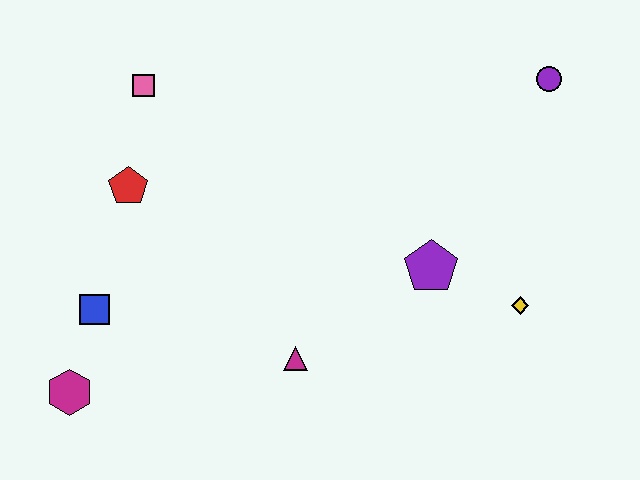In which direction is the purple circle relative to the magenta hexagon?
The purple circle is to the right of the magenta hexagon.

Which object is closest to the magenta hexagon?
The blue square is closest to the magenta hexagon.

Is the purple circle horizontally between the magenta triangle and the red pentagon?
No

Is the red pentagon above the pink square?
No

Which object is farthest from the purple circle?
The magenta hexagon is farthest from the purple circle.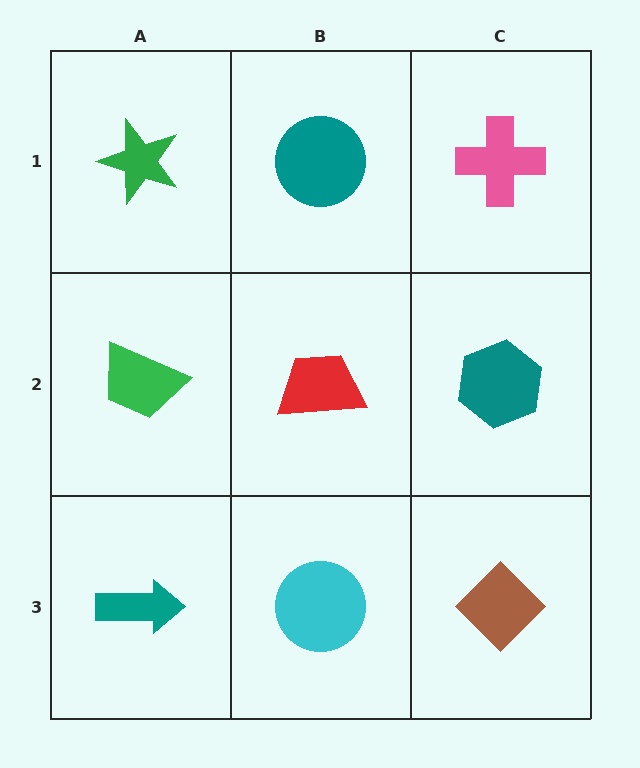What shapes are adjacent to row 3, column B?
A red trapezoid (row 2, column B), a teal arrow (row 3, column A), a brown diamond (row 3, column C).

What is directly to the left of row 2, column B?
A green trapezoid.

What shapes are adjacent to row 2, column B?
A teal circle (row 1, column B), a cyan circle (row 3, column B), a green trapezoid (row 2, column A), a teal hexagon (row 2, column C).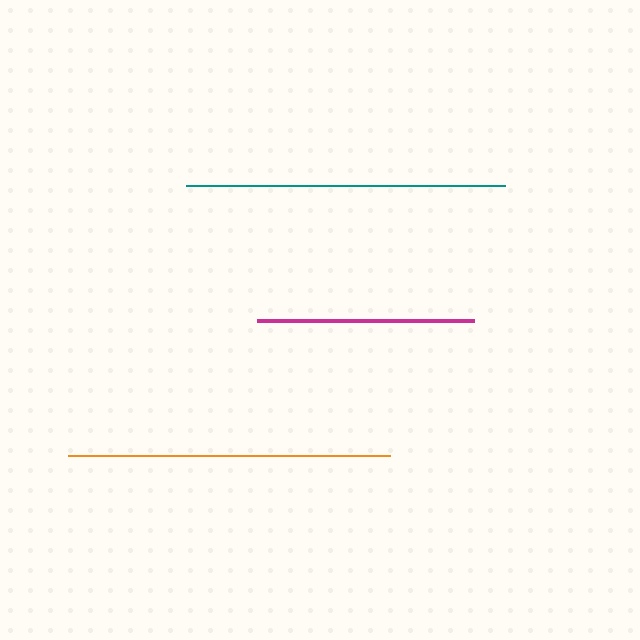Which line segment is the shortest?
The magenta line is the shortest at approximately 217 pixels.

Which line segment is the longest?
The orange line is the longest at approximately 322 pixels.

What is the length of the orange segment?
The orange segment is approximately 322 pixels long.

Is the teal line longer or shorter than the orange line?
The orange line is longer than the teal line.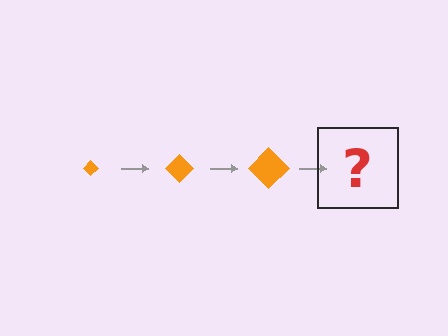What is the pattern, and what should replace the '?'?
The pattern is that the diamond gets progressively larger each step. The '?' should be an orange diamond, larger than the previous one.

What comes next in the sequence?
The next element should be an orange diamond, larger than the previous one.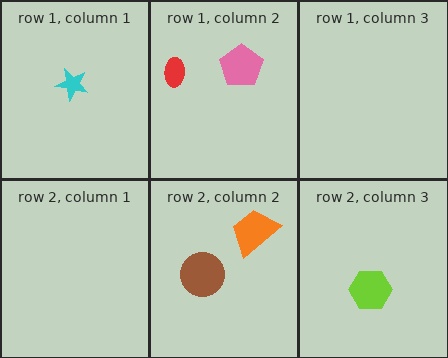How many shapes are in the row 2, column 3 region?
1.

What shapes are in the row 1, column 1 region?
The cyan star.